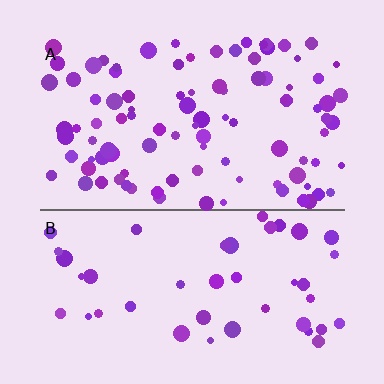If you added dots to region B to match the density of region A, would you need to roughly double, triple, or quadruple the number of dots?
Approximately double.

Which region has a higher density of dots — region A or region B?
A (the top).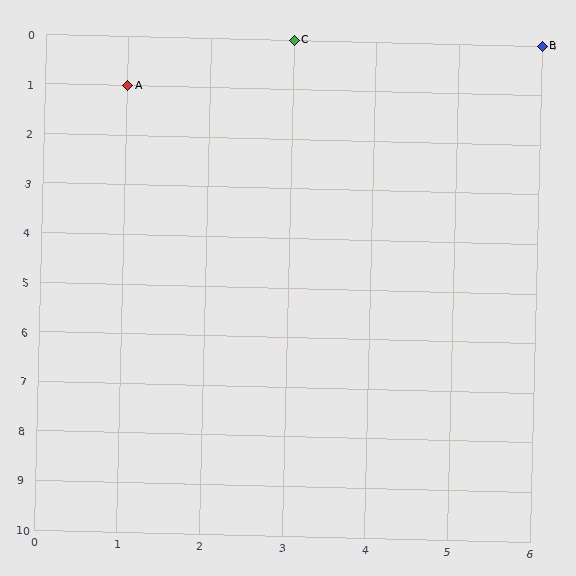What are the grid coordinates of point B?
Point B is at grid coordinates (6, 0).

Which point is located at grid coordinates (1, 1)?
Point A is at (1, 1).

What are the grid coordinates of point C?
Point C is at grid coordinates (3, 0).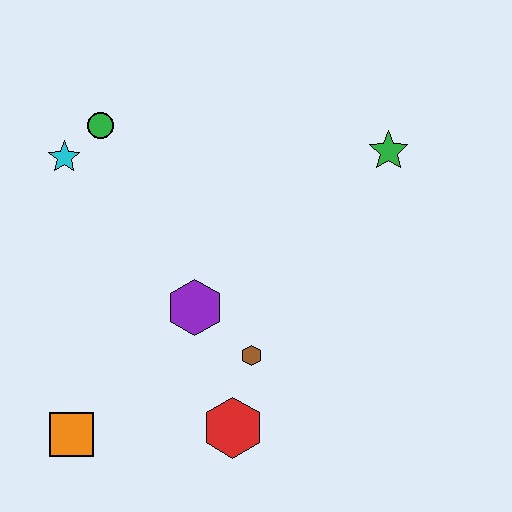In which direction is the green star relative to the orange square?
The green star is to the right of the orange square.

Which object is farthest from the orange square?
The green star is farthest from the orange square.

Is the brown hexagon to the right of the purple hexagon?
Yes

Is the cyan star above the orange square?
Yes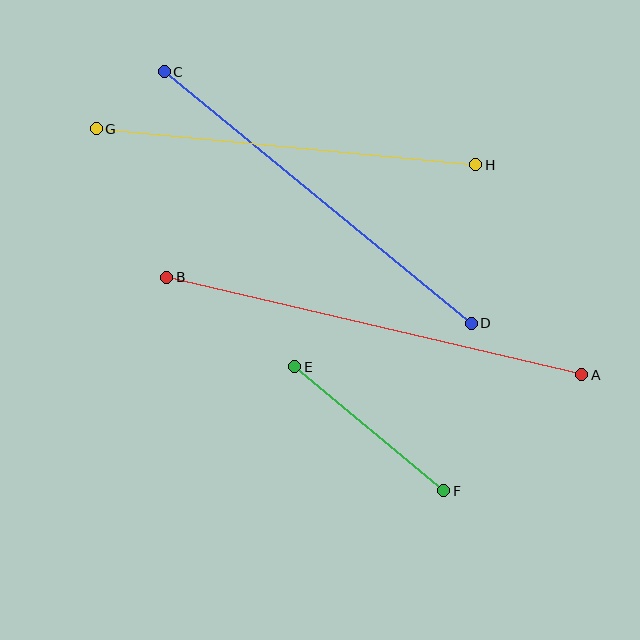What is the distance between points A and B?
The distance is approximately 427 pixels.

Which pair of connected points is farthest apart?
Points A and B are farthest apart.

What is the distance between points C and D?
The distance is approximately 397 pixels.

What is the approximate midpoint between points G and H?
The midpoint is at approximately (286, 147) pixels.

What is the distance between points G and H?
The distance is approximately 381 pixels.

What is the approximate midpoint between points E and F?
The midpoint is at approximately (369, 429) pixels.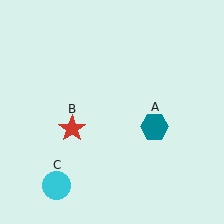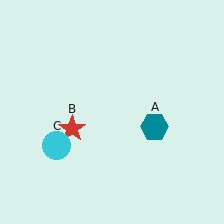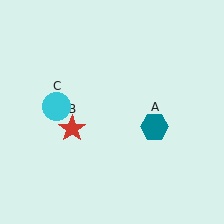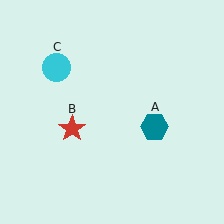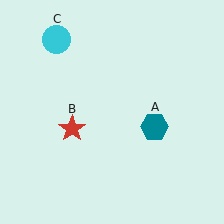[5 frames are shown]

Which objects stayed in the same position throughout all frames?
Teal hexagon (object A) and red star (object B) remained stationary.